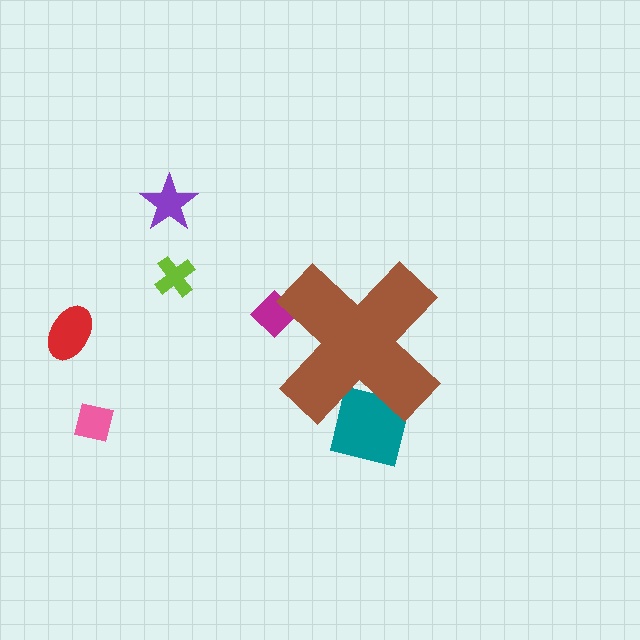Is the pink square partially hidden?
No, the pink square is fully visible.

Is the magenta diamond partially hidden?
Yes, the magenta diamond is partially hidden behind the brown cross.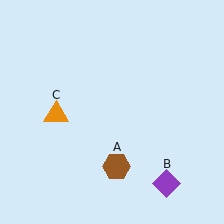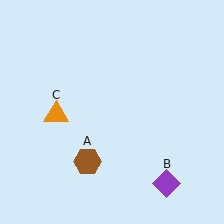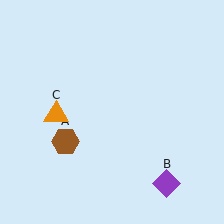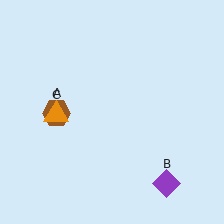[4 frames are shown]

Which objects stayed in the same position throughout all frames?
Purple diamond (object B) and orange triangle (object C) remained stationary.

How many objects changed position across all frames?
1 object changed position: brown hexagon (object A).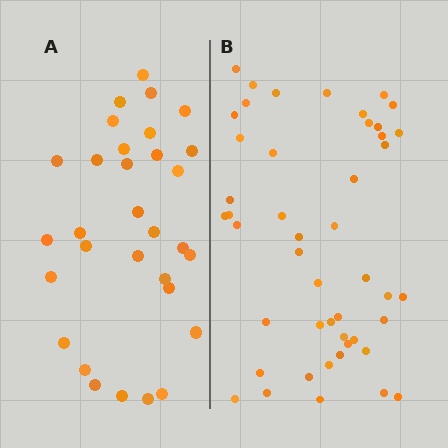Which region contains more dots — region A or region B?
Region B (the right region) has more dots.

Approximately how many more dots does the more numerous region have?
Region B has approximately 15 more dots than region A.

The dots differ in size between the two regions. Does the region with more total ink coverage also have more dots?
No. Region A has more total ink coverage because its dots are larger, but region B actually contains more individual dots. Total area can be misleading — the number of items is what matters here.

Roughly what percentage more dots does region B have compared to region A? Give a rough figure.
About 50% more.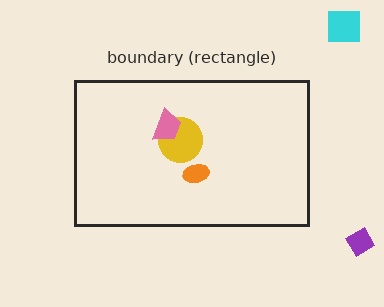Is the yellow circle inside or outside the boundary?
Inside.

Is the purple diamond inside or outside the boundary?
Outside.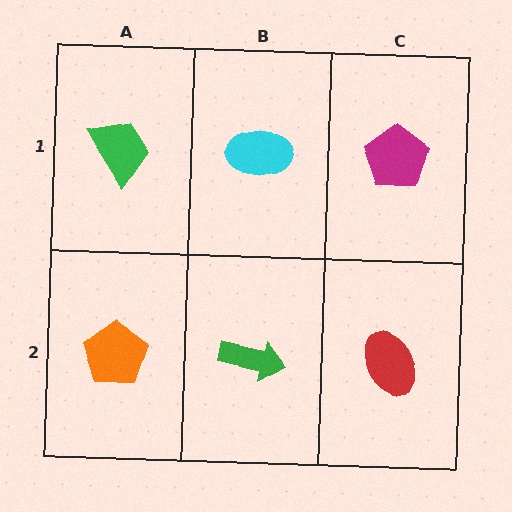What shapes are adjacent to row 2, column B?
A cyan ellipse (row 1, column B), an orange pentagon (row 2, column A), a red ellipse (row 2, column C).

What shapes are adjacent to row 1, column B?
A green arrow (row 2, column B), a green trapezoid (row 1, column A), a magenta pentagon (row 1, column C).